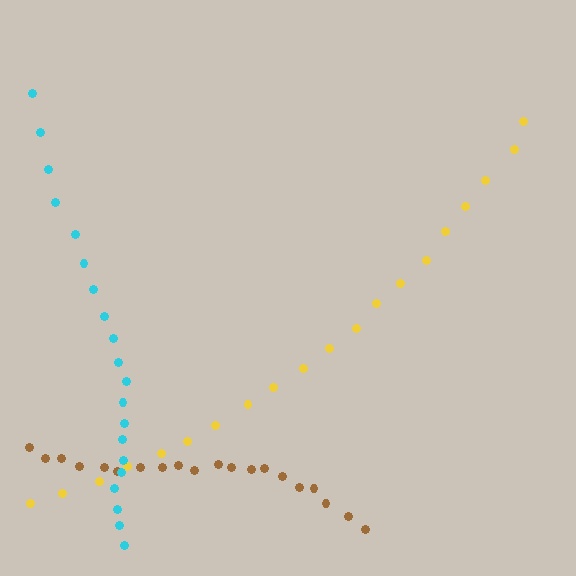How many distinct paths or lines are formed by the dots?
There are 3 distinct paths.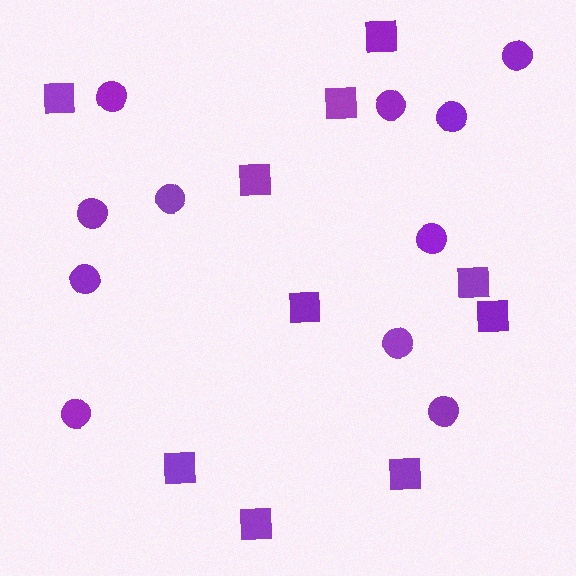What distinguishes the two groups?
There are 2 groups: one group of squares (10) and one group of circles (11).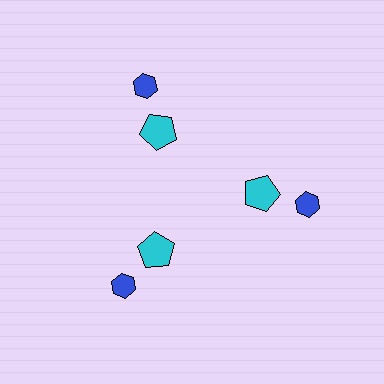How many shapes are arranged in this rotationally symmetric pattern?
There are 6 shapes, arranged in 3 groups of 2.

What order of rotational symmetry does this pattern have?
This pattern has 3-fold rotational symmetry.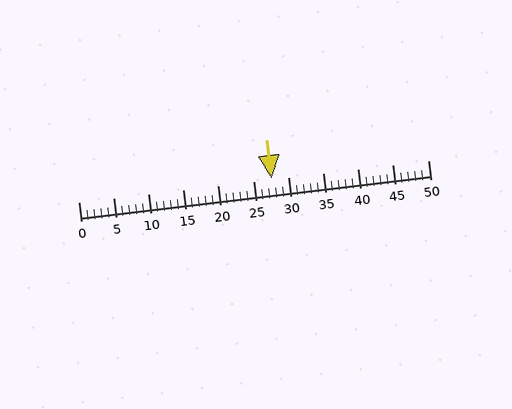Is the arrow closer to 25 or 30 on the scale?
The arrow is closer to 30.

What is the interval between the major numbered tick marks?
The major tick marks are spaced 5 units apart.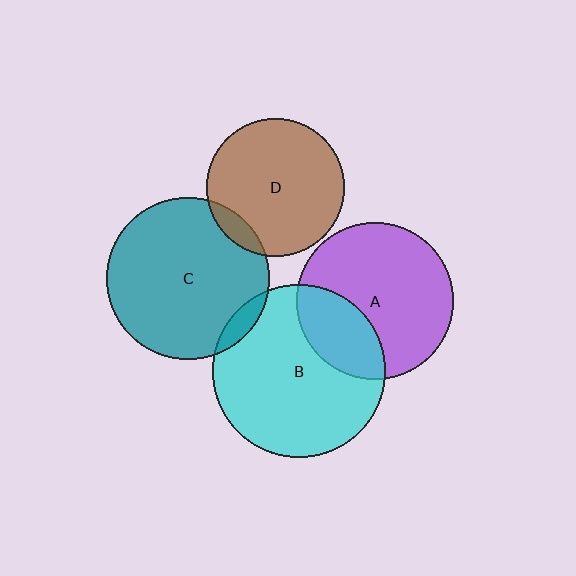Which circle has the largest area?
Circle B (cyan).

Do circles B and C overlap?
Yes.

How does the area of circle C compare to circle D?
Approximately 1.4 times.